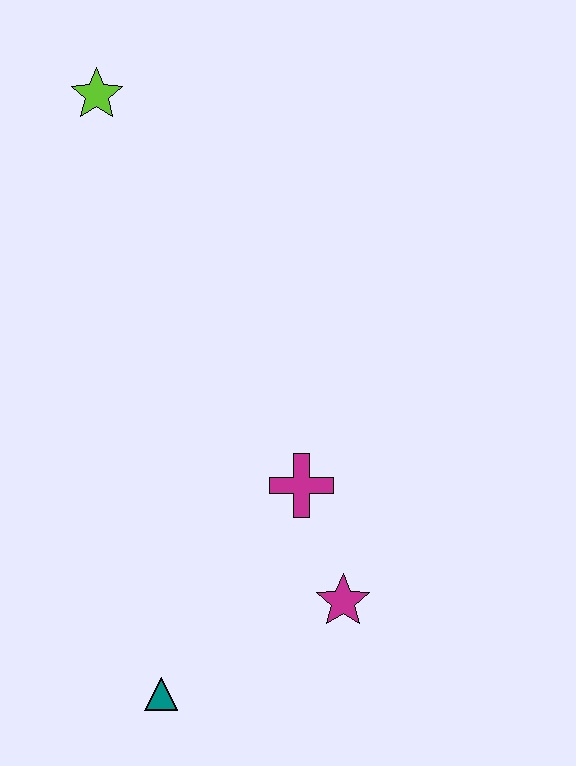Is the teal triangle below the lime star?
Yes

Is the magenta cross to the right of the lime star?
Yes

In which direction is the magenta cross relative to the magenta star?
The magenta cross is above the magenta star.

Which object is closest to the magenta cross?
The magenta star is closest to the magenta cross.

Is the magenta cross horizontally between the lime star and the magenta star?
Yes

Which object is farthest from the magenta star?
The lime star is farthest from the magenta star.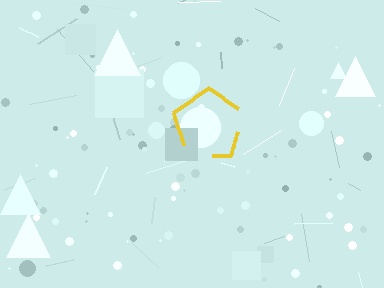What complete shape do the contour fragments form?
The contour fragments form a pentagon.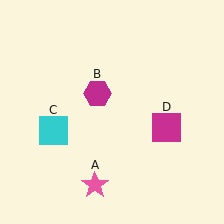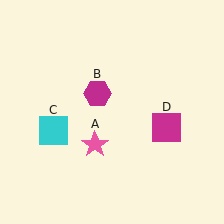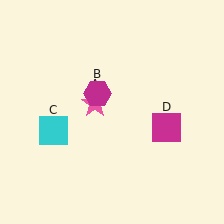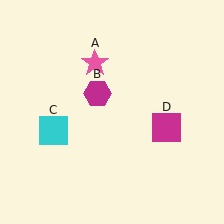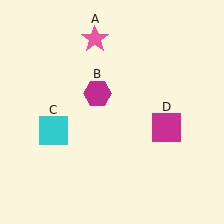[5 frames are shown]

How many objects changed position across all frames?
1 object changed position: pink star (object A).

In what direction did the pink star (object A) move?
The pink star (object A) moved up.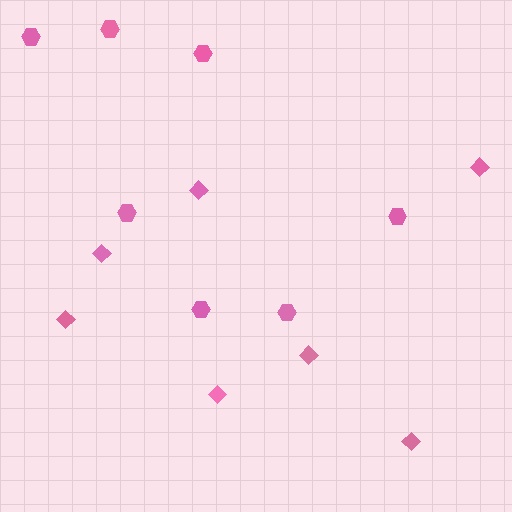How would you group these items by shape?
There are 2 groups: one group of diamonds (7) and one group of hexagons (7).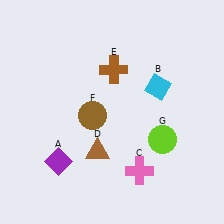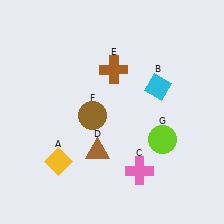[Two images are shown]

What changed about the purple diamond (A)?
In Image 1, A is purple. In Image 2, it changed to yellow.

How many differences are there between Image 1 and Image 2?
There is 1 difference between the two images.